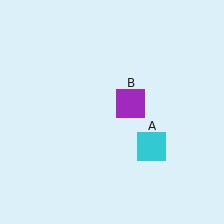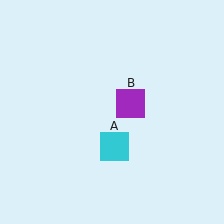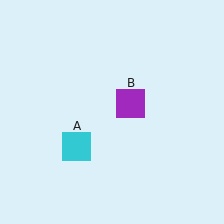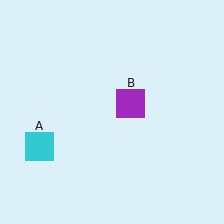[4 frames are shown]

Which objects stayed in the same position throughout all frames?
Purple square (object B) remained stationary.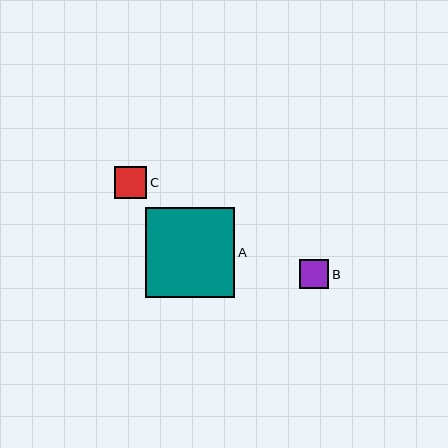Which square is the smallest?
Square B is the smallest with a size of approximately 29 pixels.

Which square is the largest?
Square A is the largest with a size of approximately 90 pixels.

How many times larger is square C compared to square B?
Square C is approximately 1.1 times the size of square B.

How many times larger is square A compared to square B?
Square A is approximately 3.1 times the size of square B.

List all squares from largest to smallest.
From largest to smallest: A, C, B.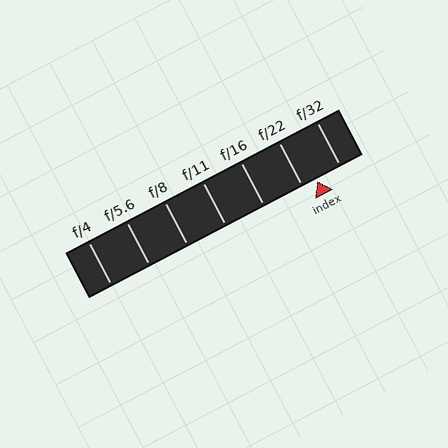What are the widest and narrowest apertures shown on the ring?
The widest aperture shown is f/4 and the narrowest is f/32.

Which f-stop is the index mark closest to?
The index mark is closest to f/22.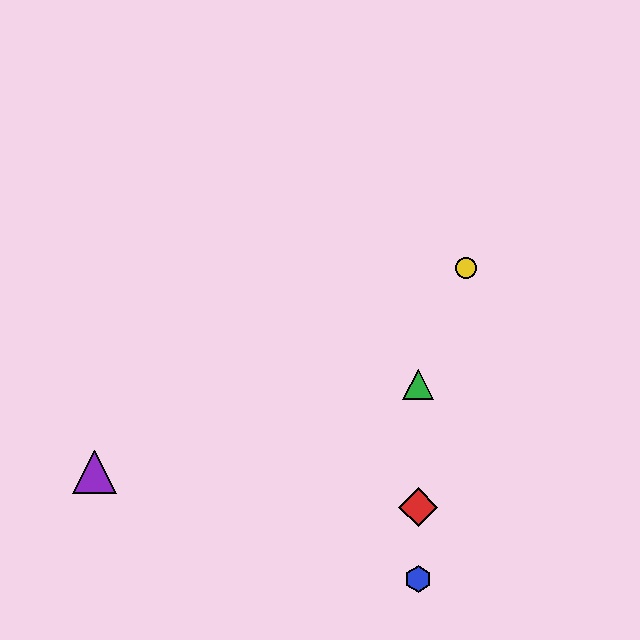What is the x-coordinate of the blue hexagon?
The blue hexagon is at x≈418.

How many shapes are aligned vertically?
3 shapes (the red diamond, the blue hexagon, the green triangle) are aligned vertically.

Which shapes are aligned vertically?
The red diamond, the blue hexagon, the green triangle are aligned vertically.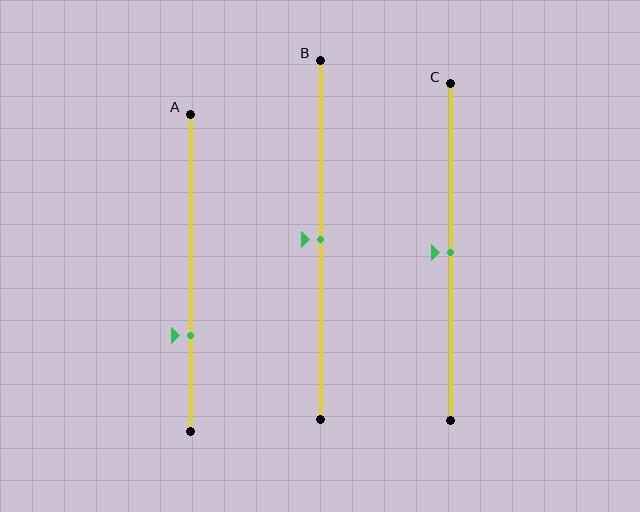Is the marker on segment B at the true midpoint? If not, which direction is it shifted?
Yes, the marker on segment B is at the true midpoint.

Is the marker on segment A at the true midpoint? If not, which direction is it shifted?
No, the marker on segment A is shifted downward by about 20% of the segment length.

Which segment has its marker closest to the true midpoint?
Segment B has its marker closest to the true midpoint.